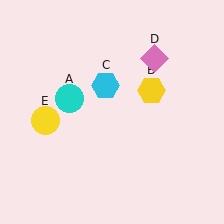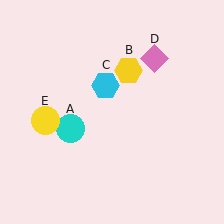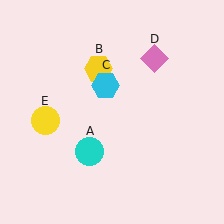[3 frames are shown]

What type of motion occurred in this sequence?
The cyan circle (object A), yellow hexagon (object B) rotated counterclockwise around the center of the scene.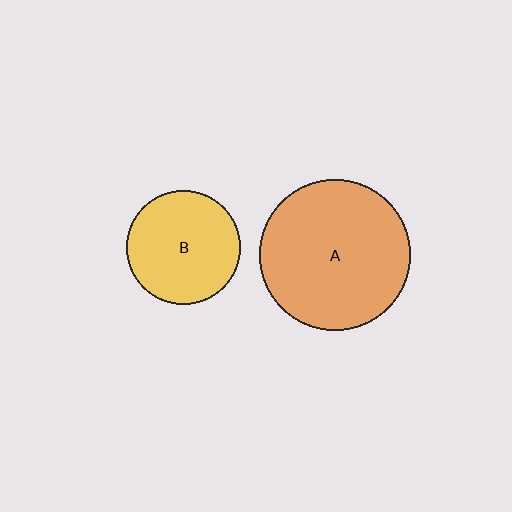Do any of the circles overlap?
No, none of the circles overlap.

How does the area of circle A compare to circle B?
Approximately 1.8 times.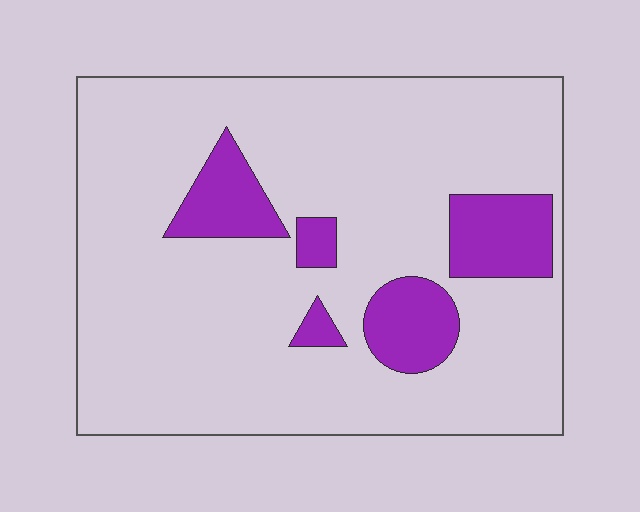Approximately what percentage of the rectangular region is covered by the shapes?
Approximately 15%.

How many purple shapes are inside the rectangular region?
5.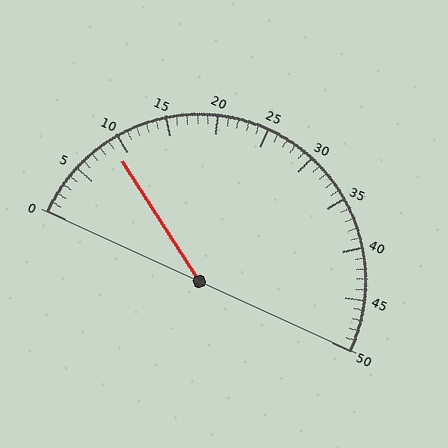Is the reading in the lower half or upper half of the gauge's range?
The reading is in the lower half of the range (0 to 50).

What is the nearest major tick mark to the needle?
The nearest major tick mark is 10.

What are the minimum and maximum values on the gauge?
The gauge ranges from 0 to 50.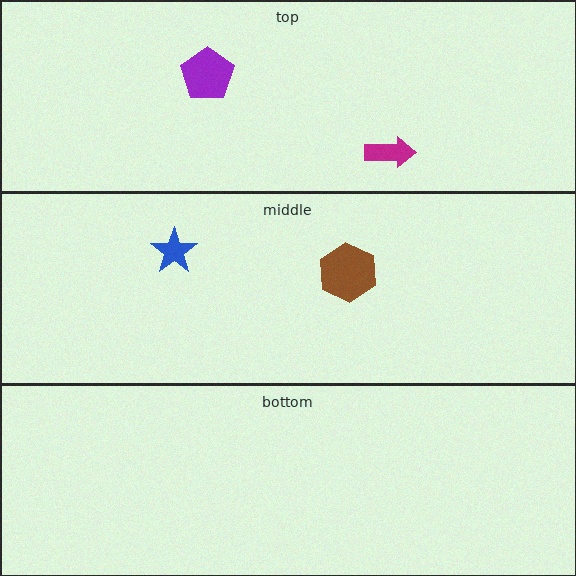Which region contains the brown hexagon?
The middle region.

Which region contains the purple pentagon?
The top region.